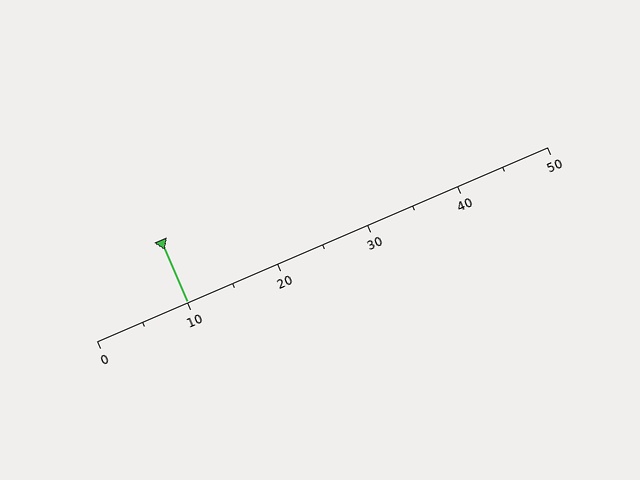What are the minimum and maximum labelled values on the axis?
The axis runs from 0 to 50.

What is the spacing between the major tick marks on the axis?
The major ticks are spaced 10 apart.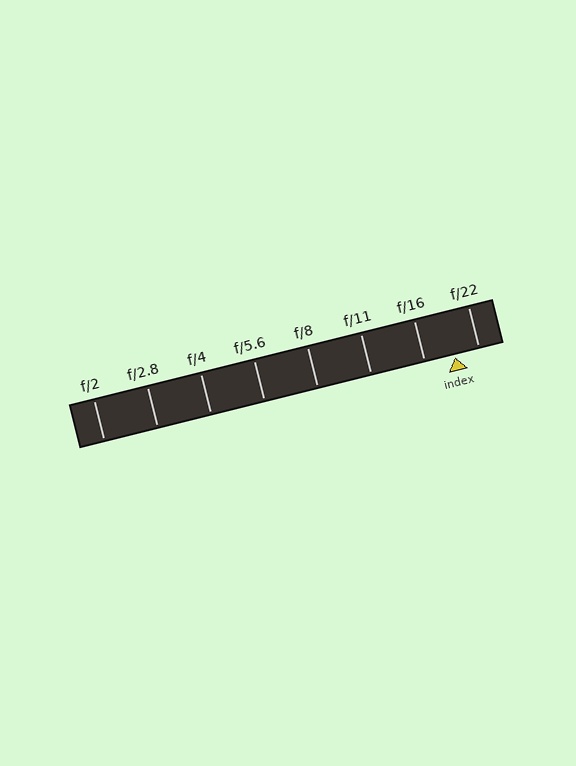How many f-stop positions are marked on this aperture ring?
There are 8 f-stop positions marked.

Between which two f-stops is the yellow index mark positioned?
The index mark is between f/16 and f/22.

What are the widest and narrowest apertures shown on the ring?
The widest aperture shown is f/2 and the narrowest is f/22.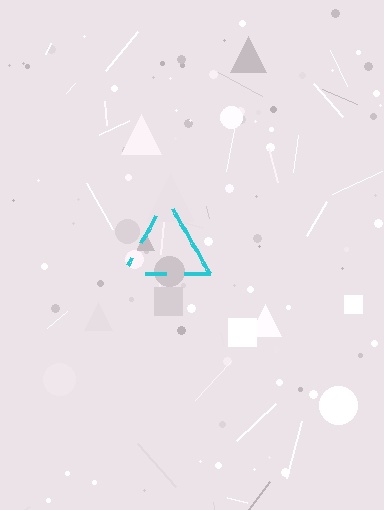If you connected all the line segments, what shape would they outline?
They would outline a triangle.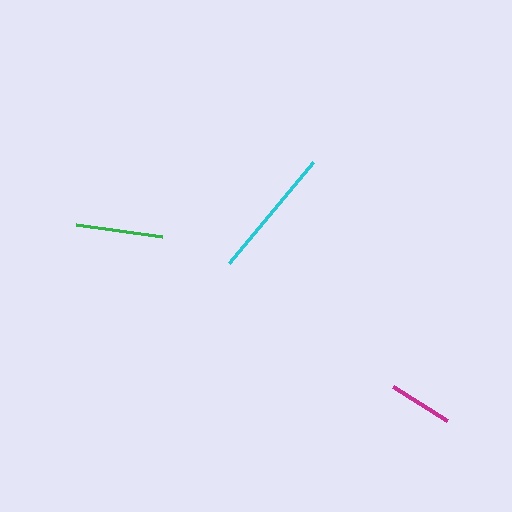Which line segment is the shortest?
The magenta line is the shortest at approximately 64 pixels.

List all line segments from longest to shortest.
From longest to shortest: cyan, green, magenta.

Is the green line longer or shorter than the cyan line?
The cyan line is longer than the green line.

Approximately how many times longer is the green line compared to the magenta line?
The green line is approximately 1.3 times the length of the magenta line.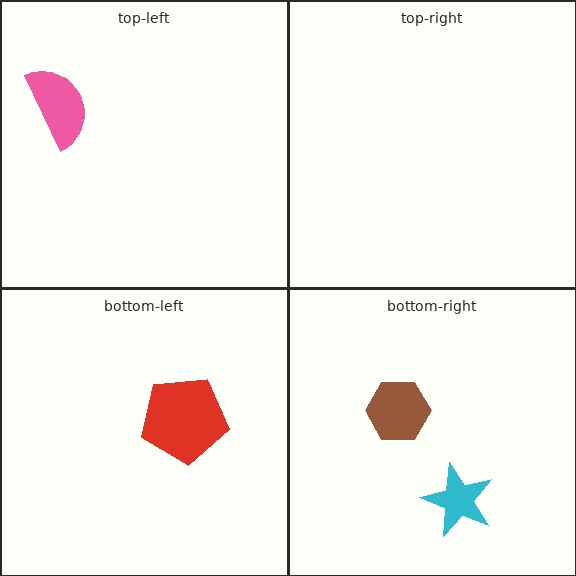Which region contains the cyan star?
The bottom-right region.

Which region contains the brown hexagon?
The bottom-right region.